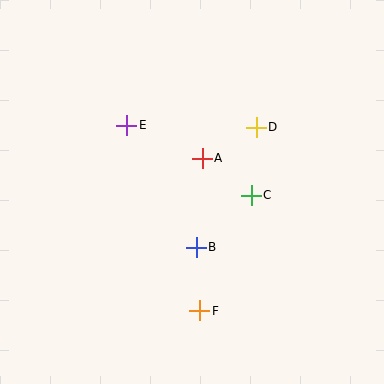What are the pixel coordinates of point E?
Point E is at (127, 125).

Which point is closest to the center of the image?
Point A at (202, 158) is closest to the center.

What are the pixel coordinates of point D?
Point D is at (256, 127).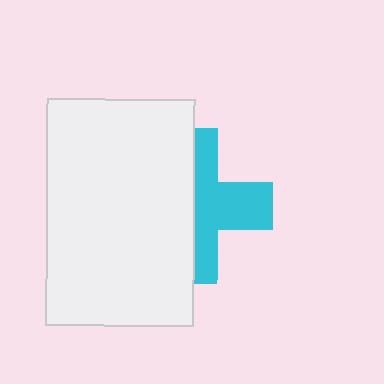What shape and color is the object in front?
The object in front is a white rectangle.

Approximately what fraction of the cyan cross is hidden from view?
Roughly 51% of the cyan cross is hidden behind the white rectangle.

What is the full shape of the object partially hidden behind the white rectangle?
The partially hidden object is a cyan cross.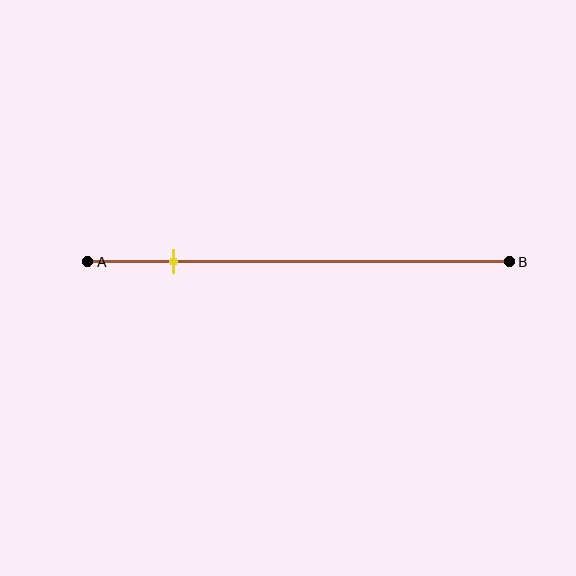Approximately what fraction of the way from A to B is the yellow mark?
The yellow mark is approximately 20% of the way from A to B.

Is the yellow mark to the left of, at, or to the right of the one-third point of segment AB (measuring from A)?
The yellow mark is to the left of the one-third point of segment AB.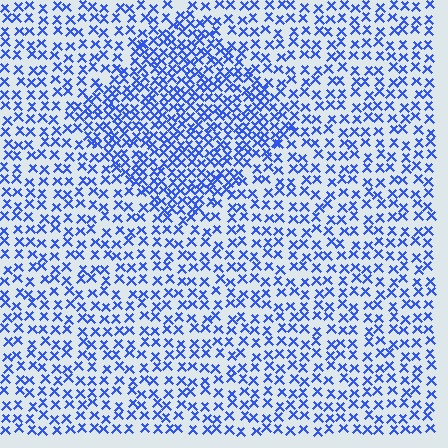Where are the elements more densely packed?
The elements are more densely packed inside the diamond boundary.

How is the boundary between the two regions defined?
The boundary is defined by a change in element density (approximately 1.8x ratio). All elements are the same color, size, and shape.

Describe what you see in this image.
The image contains small blue elements arranged at two different densities. A diamond-shaped region is visible where the elements are more densely packed than the surrounding area.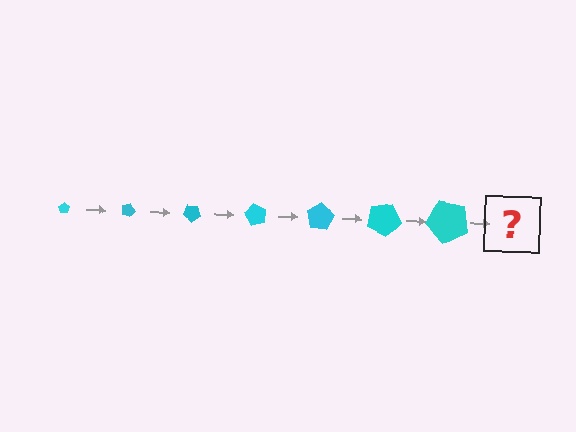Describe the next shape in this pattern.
It should be a pentagon, larger than the previous one and rotated 140 degrees from the start.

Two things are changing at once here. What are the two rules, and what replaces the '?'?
The two rules are that the pentagon grows larger each step and it rotates 20 degrees each step. The '?' should be a pentagon, larger than the previous one and rotated 140 degrees from the start.